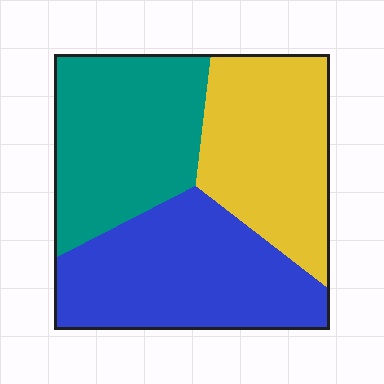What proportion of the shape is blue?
Blue takes up between a quarter and a half of the shape.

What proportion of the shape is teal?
Teal takes up between a quarter and a half of the shape.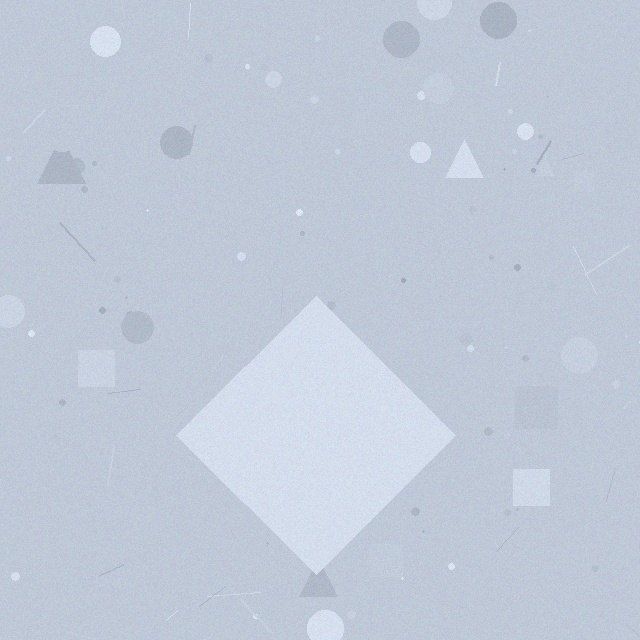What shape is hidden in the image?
A diamond is hidden in the image.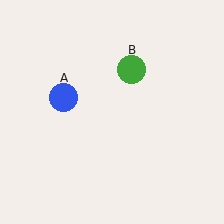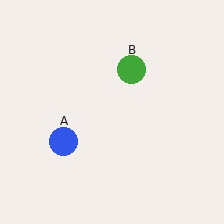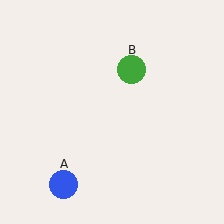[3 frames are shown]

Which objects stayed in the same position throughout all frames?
Green circle (object B) remained stationary.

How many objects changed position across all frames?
1 object changed position: blue circle (object A).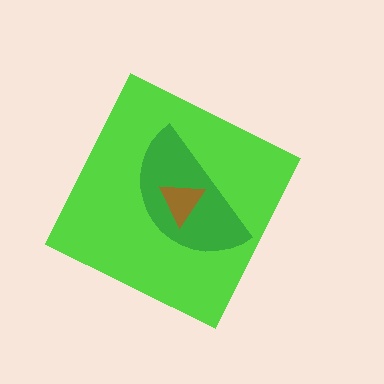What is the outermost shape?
The lime diamond.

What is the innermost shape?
The brown triangle.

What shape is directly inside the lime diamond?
The green semicircle.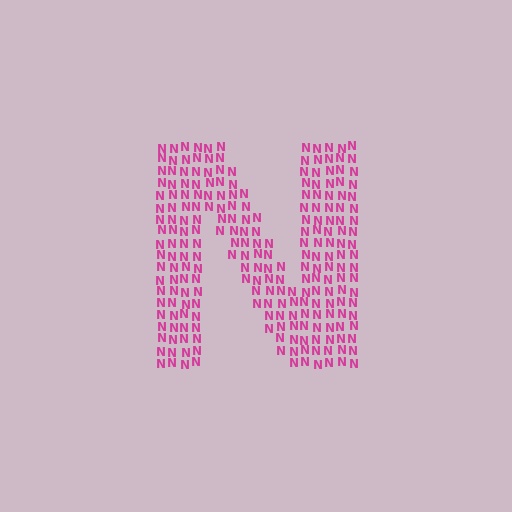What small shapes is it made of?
It is made of small letter N's.